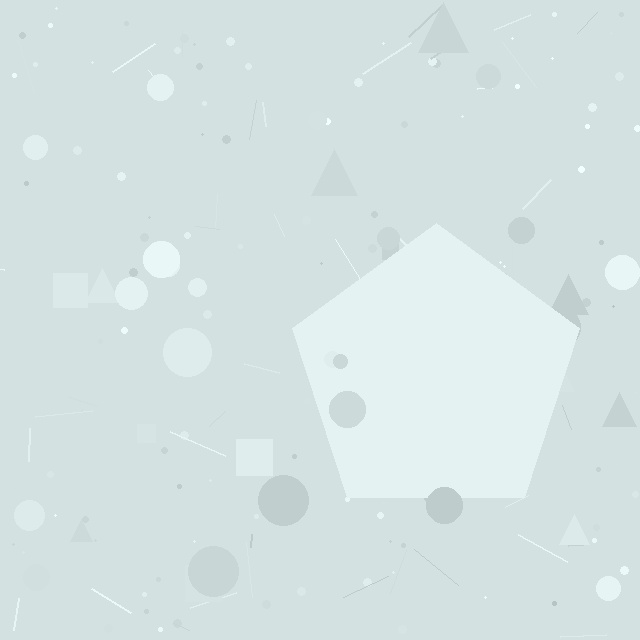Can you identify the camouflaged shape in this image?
The camouflaged shape is a pentagon.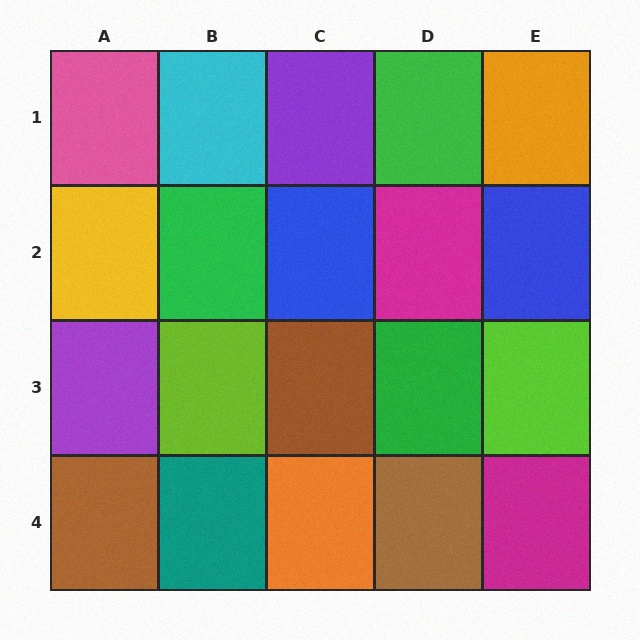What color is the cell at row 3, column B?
Lime.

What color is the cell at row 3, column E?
Lime.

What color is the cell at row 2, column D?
Magenta.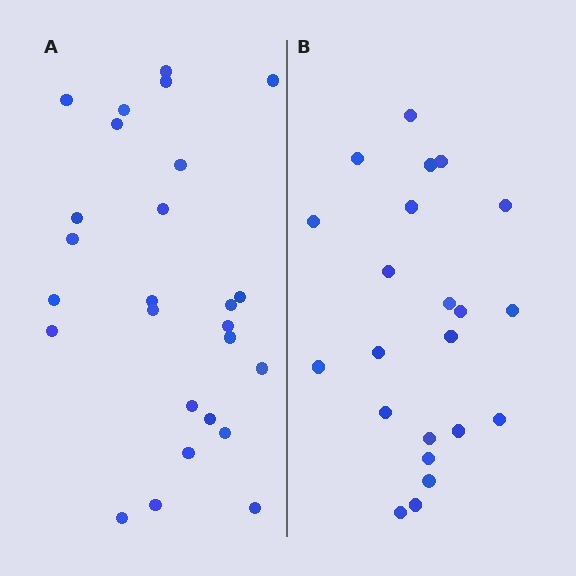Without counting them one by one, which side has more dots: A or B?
Region A (the left region) has more dots.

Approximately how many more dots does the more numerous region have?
Region A has about 4 more dots than region B.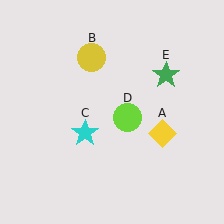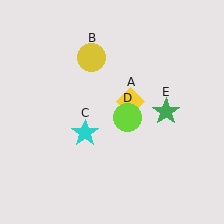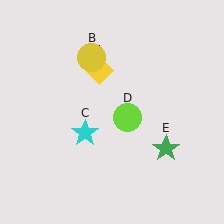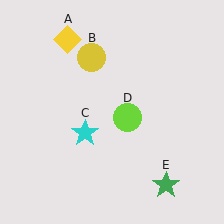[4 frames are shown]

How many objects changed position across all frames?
2 objects changed position: yellow diamond (object A), green star (object E).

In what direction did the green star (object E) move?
The green star (object E) moved down.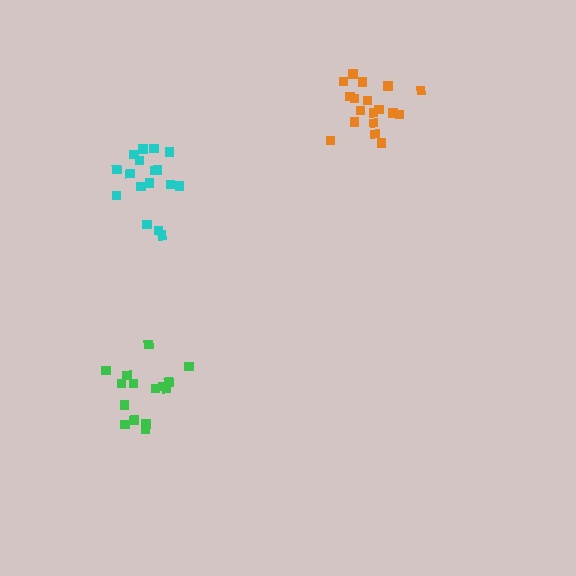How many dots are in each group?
Group 1: 18 dots, Group 2: 15 dots, Group 3: 17 dots (50 total).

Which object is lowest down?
The green cluster is bottommost.